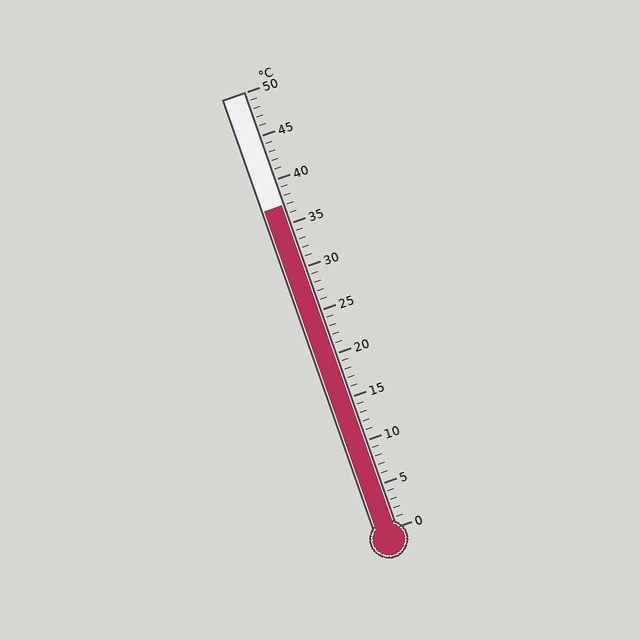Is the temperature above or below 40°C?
The temperature is below 40°C.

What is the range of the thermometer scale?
The thermometer scale ranges from 0°C to 50°C.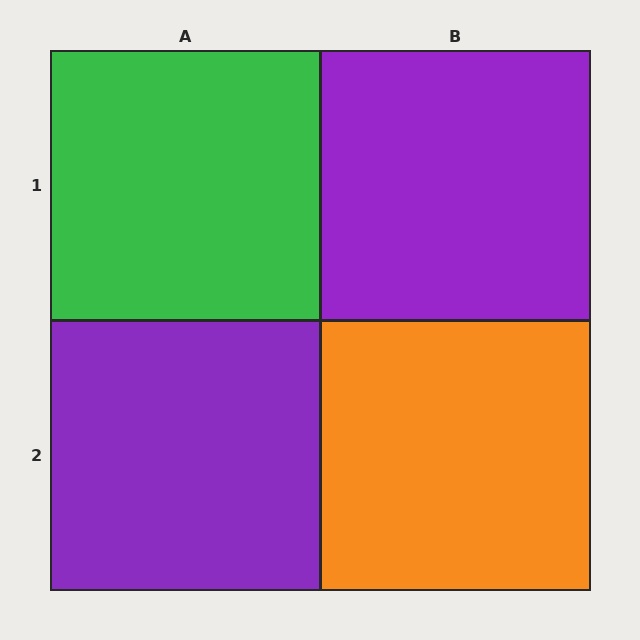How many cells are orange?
1 cell is orange.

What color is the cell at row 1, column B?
Purple.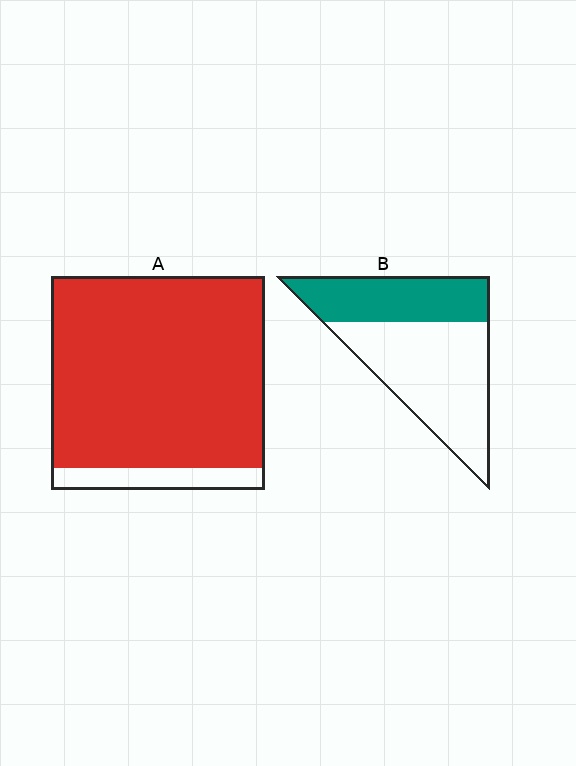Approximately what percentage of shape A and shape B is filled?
A is approximately 90% and B is approximately 40%.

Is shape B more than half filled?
No.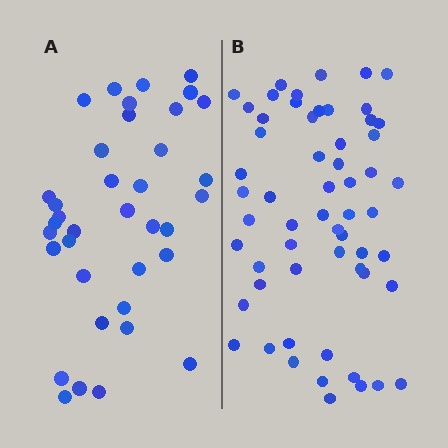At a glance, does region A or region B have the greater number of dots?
Region B (the right region) has more dots.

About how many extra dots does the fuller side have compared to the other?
Region B has approximately 20 more dots than region A.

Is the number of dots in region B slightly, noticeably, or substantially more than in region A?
Region B has substantially more. The ratio is roughly 1.6 to 1.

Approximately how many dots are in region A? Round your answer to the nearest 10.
About 40 dots. (The exact count is 37, which rounds to 40.)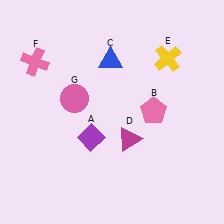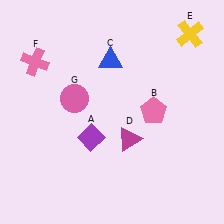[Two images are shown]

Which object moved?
The yellow cross (E) moved up.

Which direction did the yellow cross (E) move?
The yellow cross (E) moved up.